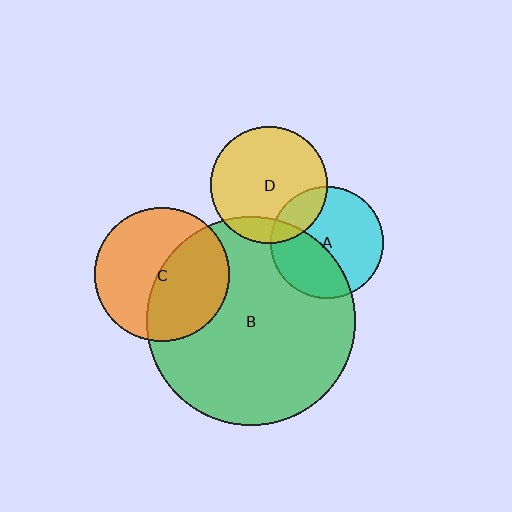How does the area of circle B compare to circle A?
Approximately 3.4 times.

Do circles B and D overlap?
Yes.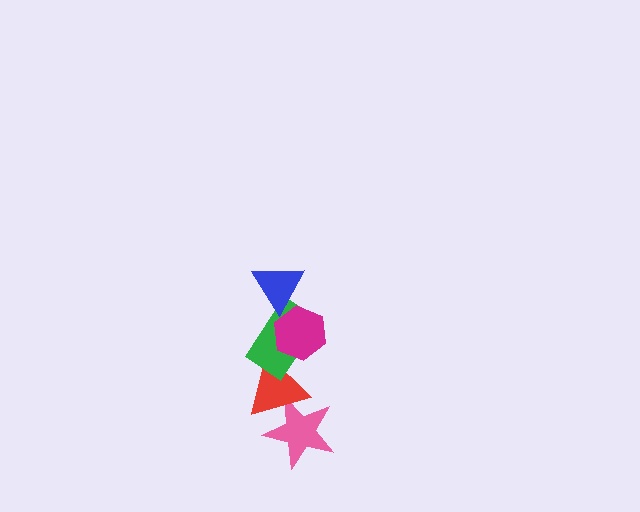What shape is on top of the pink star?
The red triangle is on top of the pink star.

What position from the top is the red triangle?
The red triangle is 4th from the top.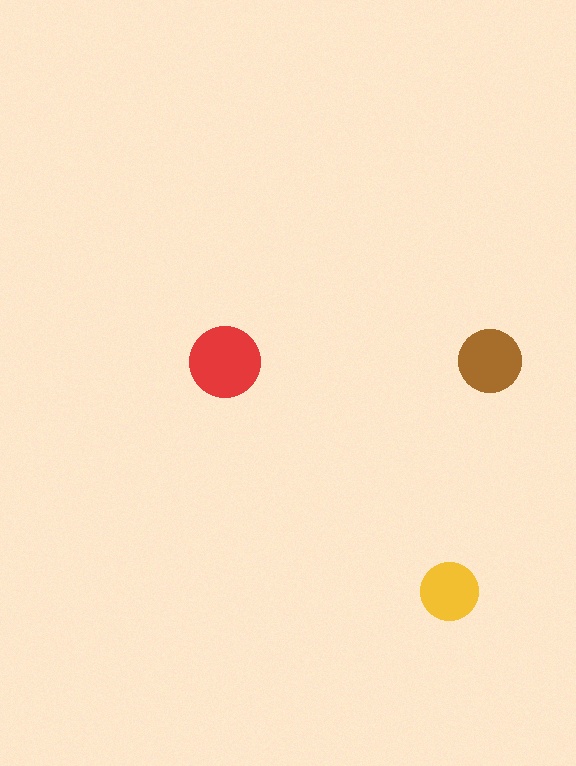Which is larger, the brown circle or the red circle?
The red one.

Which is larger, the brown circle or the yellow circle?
The brown one.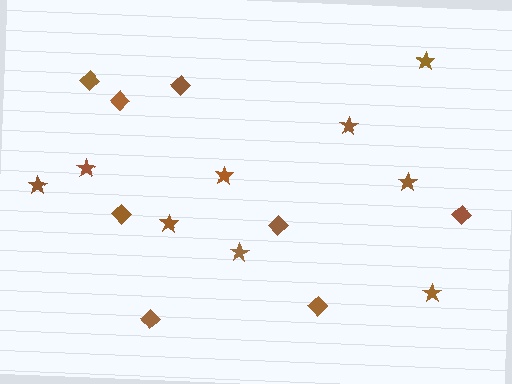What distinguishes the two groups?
There are 2 groups: one group of stars (9) and one group of diamonds (8).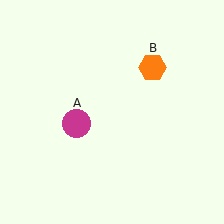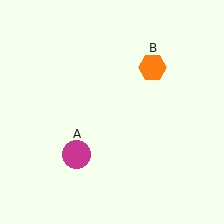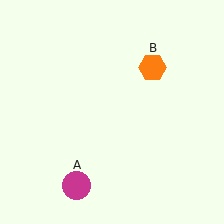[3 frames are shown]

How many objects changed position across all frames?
1 object changed position: magenta circle (object A).